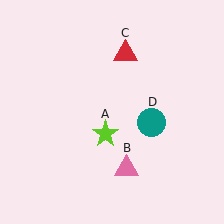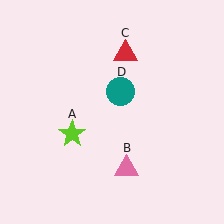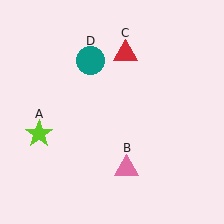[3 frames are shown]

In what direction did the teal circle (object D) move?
The teal circle (object D) moved up and to the left.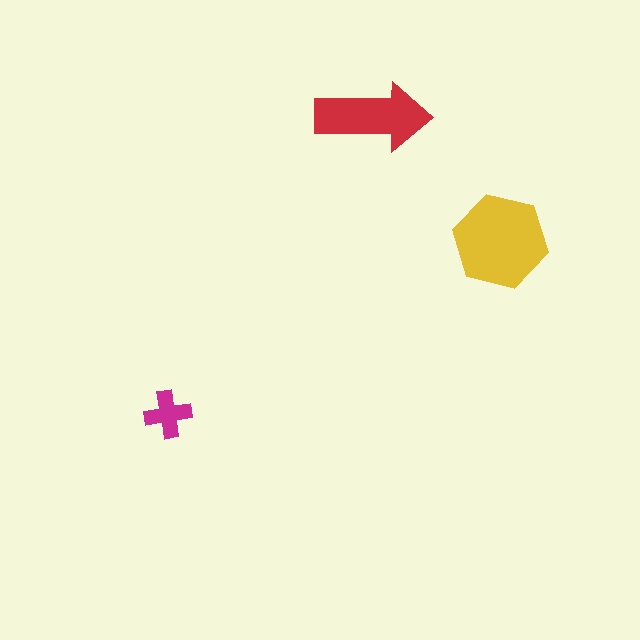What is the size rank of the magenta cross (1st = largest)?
3rd.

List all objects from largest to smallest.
The yellow hexagon, the red arrow, the magenta cross.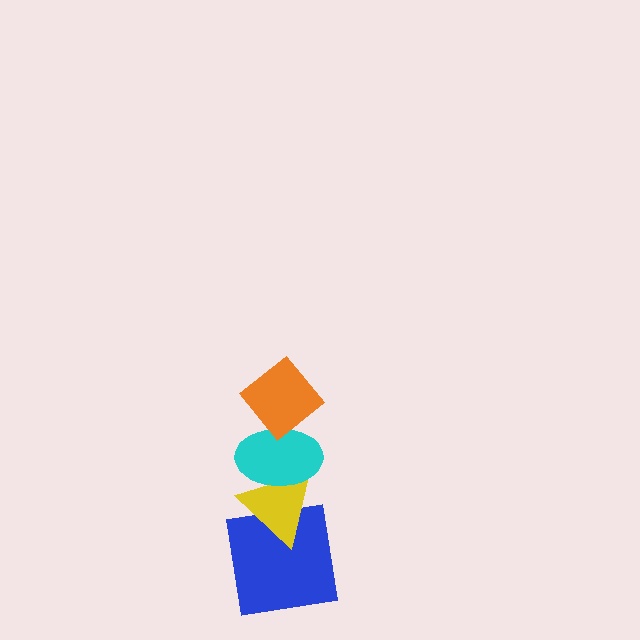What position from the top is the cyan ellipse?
The cyan ellipse is 2nd from the top.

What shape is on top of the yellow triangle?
The cyan ellipse is on top of the yellow triangle.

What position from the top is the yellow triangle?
The yellow triangle is 3rd from the top.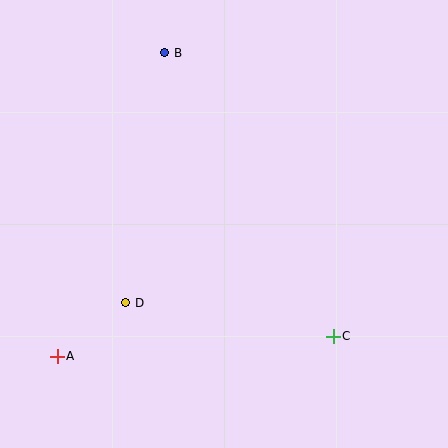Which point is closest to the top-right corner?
Point B is closest to the top-right corner.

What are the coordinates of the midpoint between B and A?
The midpoint between B and A is at (111, 204).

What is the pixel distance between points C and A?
The distance between C and A is 277 pixels.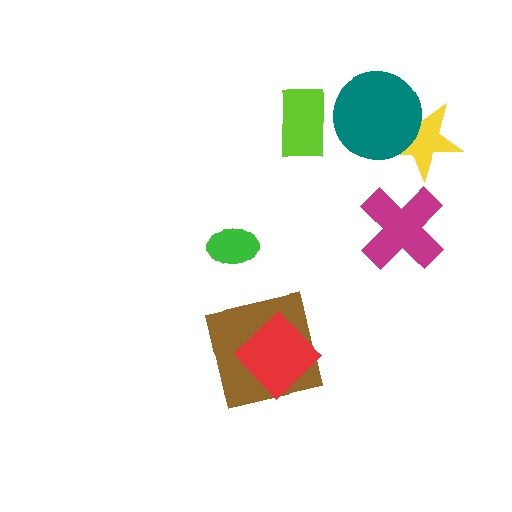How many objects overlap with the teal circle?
1 object overlaps with the teal circle.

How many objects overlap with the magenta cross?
0 objects overlap with the magenta cross.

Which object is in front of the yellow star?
The teal circle is in front of the yellow star.